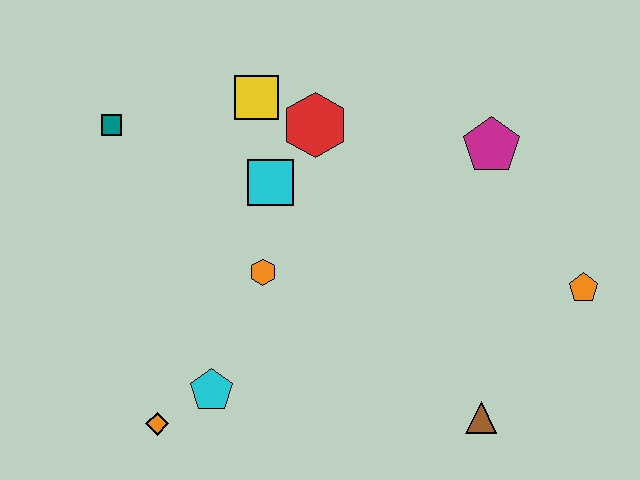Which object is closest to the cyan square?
The red hexagon is closest to the cyan square.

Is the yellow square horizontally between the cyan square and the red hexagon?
No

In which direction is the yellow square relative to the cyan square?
The yellow square is above the cyan square.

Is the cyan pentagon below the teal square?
Yes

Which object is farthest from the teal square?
The orange pentagon is farthest from the teal square.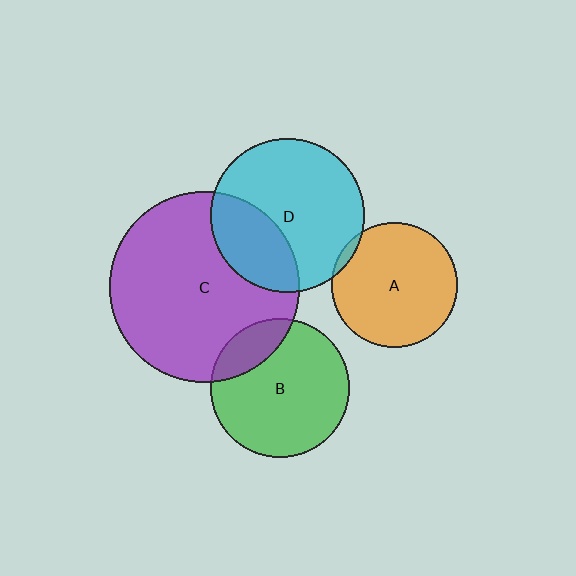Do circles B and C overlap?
Yes.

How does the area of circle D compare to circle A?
Approximately 1.5 times.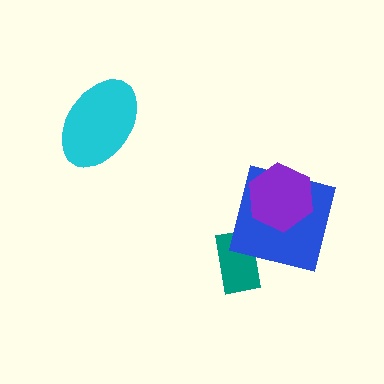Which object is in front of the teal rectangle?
The blue square is in front of the teal rectangle.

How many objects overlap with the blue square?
2 objects overlap with the blue square.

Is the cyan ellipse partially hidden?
No, no other shape covers it.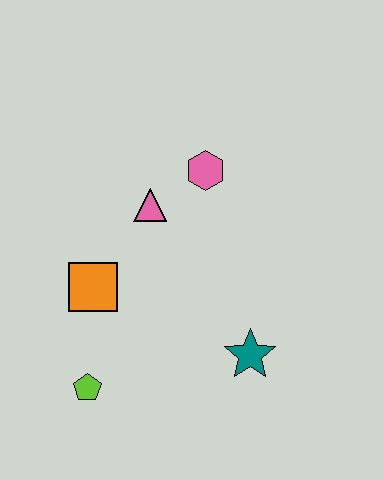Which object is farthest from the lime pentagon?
The pink hexagon is farthest from the lime pentagon.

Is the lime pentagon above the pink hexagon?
No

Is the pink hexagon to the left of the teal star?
Yes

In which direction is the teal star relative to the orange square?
The teal star is to the right of the orange square.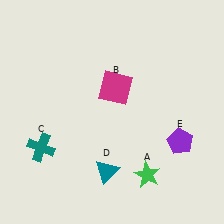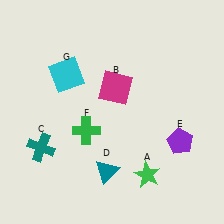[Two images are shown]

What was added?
A green cross (F), a cyan square (G) were added in Image 2.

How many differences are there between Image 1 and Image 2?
There are 2 differences between the two images.